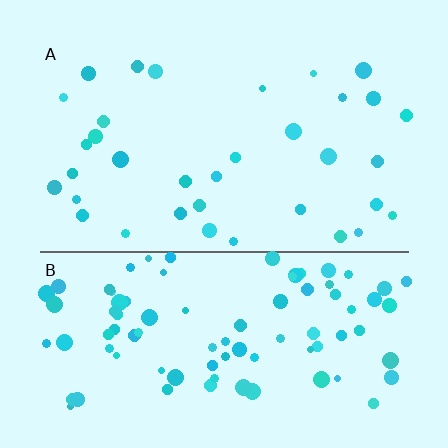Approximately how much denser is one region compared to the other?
Approximately 2.6× — region B over region A.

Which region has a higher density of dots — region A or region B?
B (the bottom).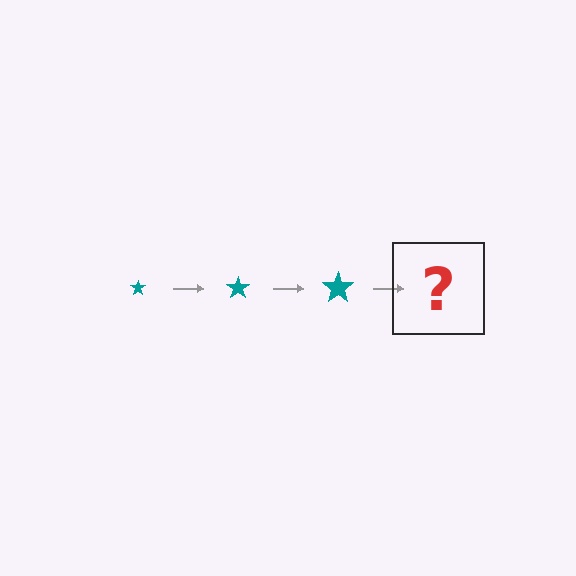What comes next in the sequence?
The next element should be a teal star, larger than the previous one.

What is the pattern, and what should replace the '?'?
The pattern is that the star gets progressively larger each step. The '?' should be a teal star, larger than the previous one.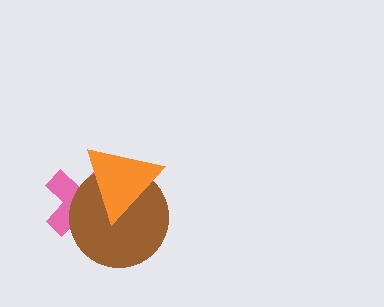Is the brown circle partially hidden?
Yes, it is partially covered by another shape.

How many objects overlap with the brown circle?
2 objects overlap with the brown circle.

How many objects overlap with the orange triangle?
2 objects overlap with the orange triangle.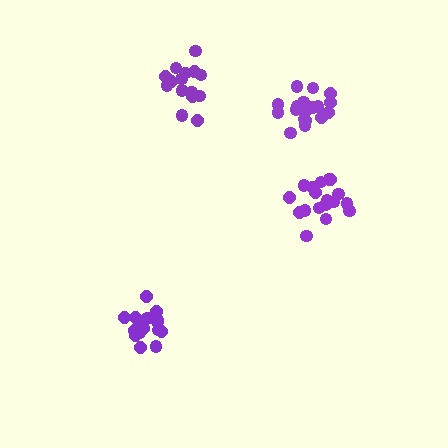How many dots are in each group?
Group 1: 15 dots, Group 2: 18 dots, Group 3: 19 dots, Group 4: 19 dots (71 total).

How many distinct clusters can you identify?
There are 4 distinct clusters.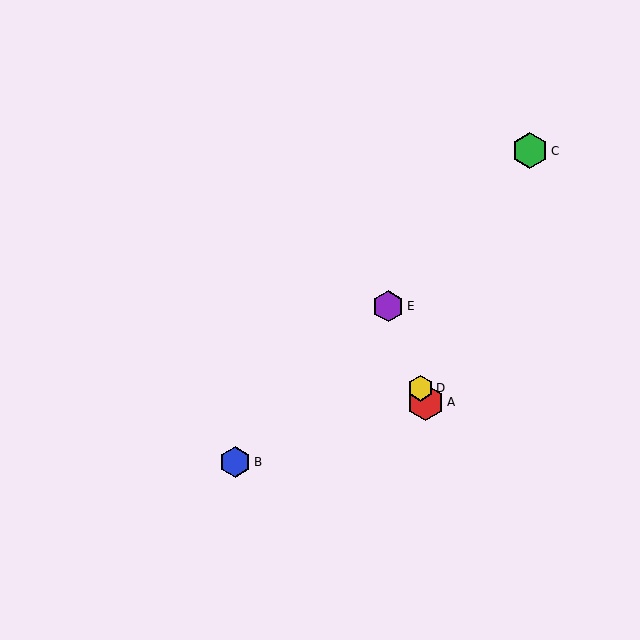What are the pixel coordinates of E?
Object E is at (388, 306).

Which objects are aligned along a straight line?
Objects A, D, E are aligned along a straight line.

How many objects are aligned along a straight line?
3 objects (A, D, E) are aligned along a straight line.